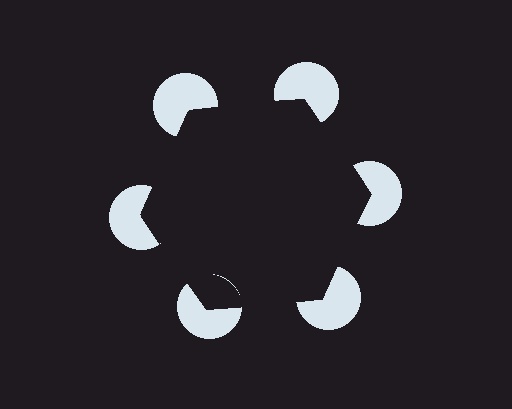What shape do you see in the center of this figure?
An illusory hexagon — its edges are inferred from the aligned wedge cuts in the pac-man discs, not physically drawn.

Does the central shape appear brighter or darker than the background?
It typically appears slightly darker than the background, even though no actual brightness change is drawn.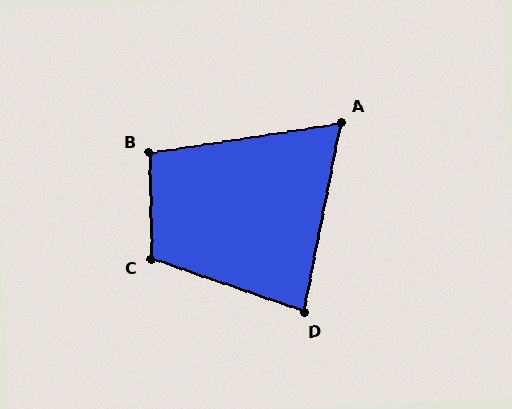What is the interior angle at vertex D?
Approximately 82 degrees (acute).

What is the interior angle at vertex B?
Approximately 98 degrees (obtuse).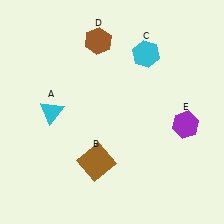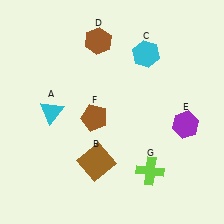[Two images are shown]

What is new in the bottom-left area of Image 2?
A brown pentagon (F) was added in the bottom-left area of Image 2.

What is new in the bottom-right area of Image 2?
A lime cross (G) was added in the bottom-right area of Image 2.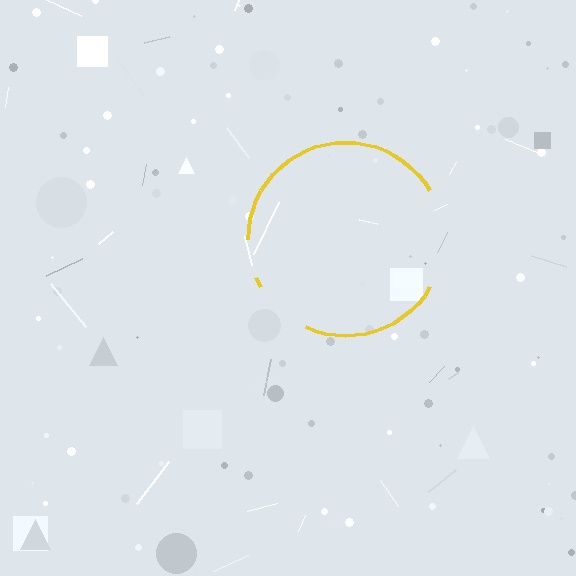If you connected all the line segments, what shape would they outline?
They would outline a circle.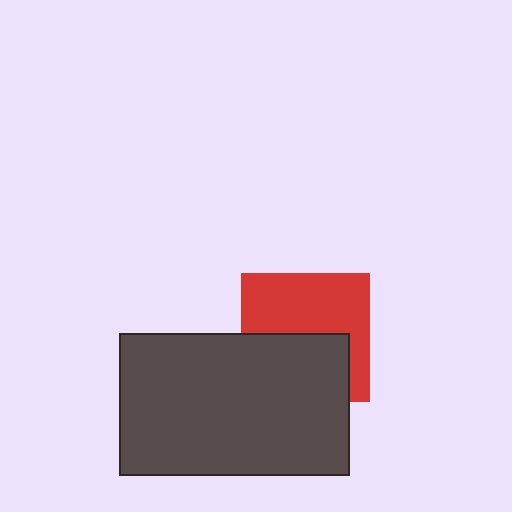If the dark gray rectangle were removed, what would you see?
You would see the complete red square.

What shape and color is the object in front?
The object in front is a dark gray rectangle.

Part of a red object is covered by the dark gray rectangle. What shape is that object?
It is a square.